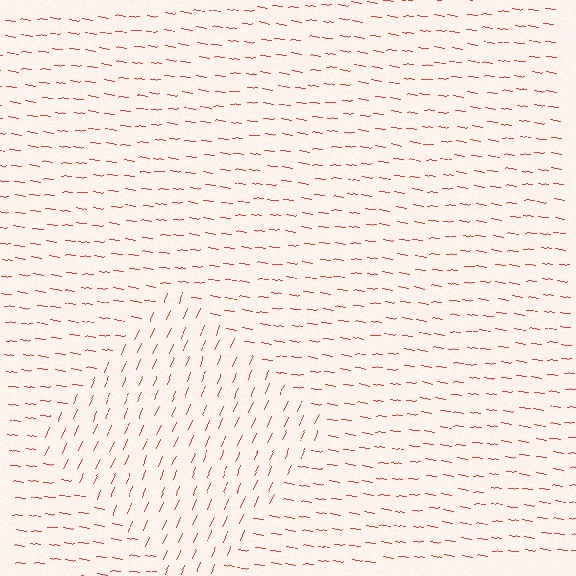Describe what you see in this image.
The image is filled with small red line segments. A diamond region in the image has lines oriented differently from the surrounding lines, creating a visible texture boundary.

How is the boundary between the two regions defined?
The boundary is defined purely by a change in line orientation (approximately 74 degrees difference). All lines are the same color and thickness.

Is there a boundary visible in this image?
Yes, there is a texture boundary formed by a change in line orientation.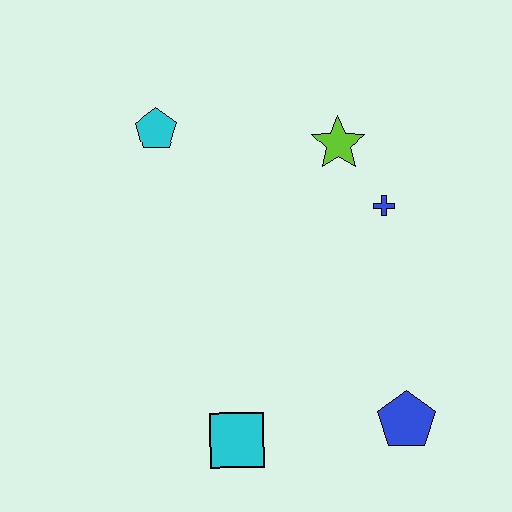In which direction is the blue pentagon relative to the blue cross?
The blue pentagon is below the blue cross.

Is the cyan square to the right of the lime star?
No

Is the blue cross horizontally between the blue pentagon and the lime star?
Yes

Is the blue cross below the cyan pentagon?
Yes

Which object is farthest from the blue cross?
The cyan square is farthest from the blue cross.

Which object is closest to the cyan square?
The blue pentagon is closest to the cyan square.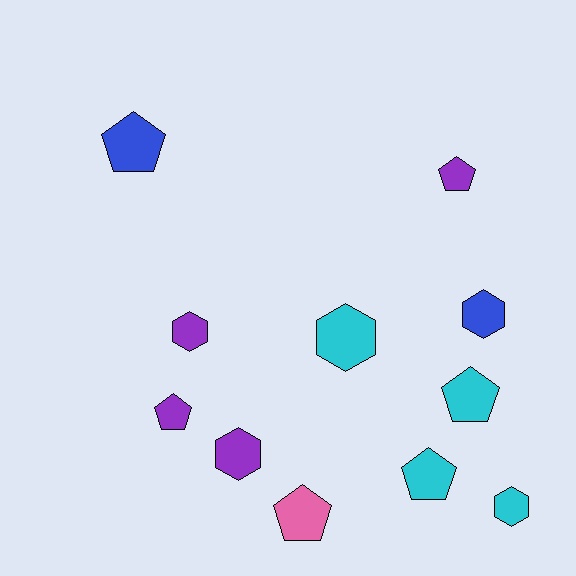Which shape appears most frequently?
Pentagon, with 6 objects.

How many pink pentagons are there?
There is 1 pink pentagon.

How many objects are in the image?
There are 11 objects.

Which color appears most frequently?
Cyan, with 4 objects.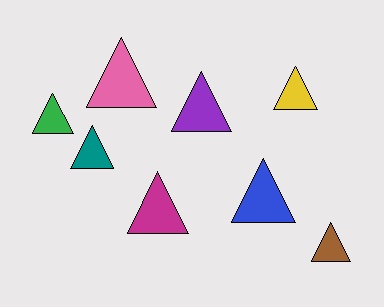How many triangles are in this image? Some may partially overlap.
There are 8 triangles.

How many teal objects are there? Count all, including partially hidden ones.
There is 1 teal object.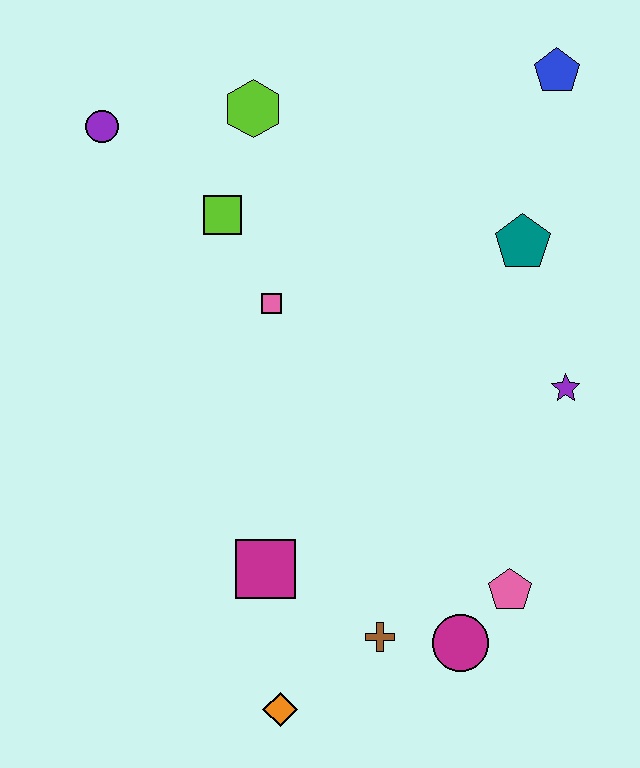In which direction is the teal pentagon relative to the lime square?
The teal pentagon is to the right of the lime square.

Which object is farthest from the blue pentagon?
The orange diamond is farthest from the blue pentagon.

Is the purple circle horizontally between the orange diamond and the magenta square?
No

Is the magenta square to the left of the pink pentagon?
Yes